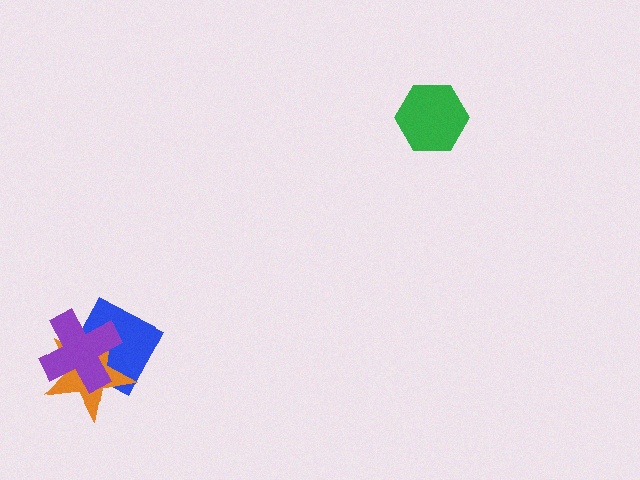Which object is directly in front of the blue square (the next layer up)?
The orange star is directly in front of the blue square.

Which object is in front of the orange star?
The purple cross is in front of the orange star.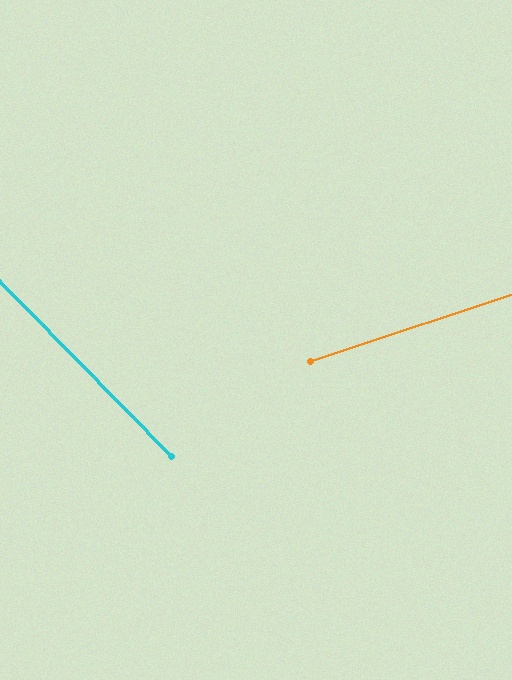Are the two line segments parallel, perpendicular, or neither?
Neither parallel nor perpendicular — they differ by about 64°.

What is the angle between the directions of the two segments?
Approximately 64 degrees.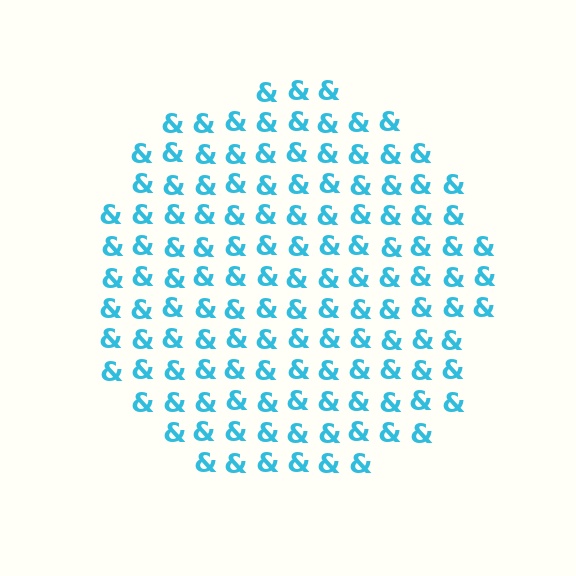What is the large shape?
The large shape is a circle.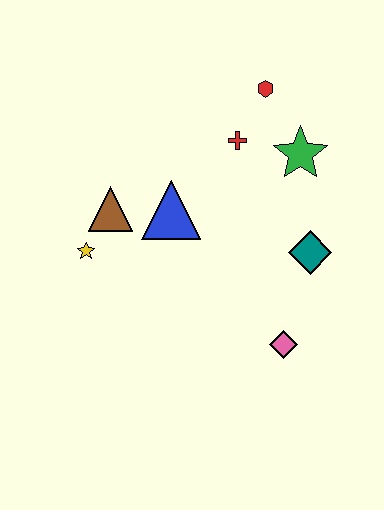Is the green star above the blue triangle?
Yes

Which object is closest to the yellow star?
The brown triangle is closest to the yellow star.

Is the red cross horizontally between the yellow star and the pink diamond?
Yes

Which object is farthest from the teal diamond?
The yellow star is farthest from the teal diamond.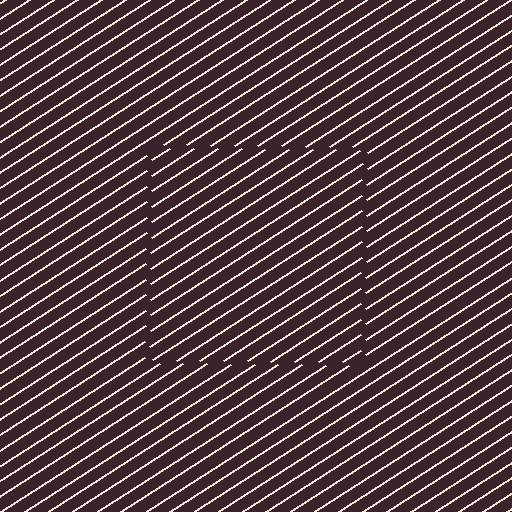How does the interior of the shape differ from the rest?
The interior of the shape contains the same grating, shifted by half a period — the contour is defined by the phase discontinuity where line-ends from the inner and outer gratings abut.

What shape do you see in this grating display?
An illusory square. The interior of the shape contains the same grating, shifted by half a period — the contour is defined by the phase discontinuity where line-ends from the inner and outer gratings abut.